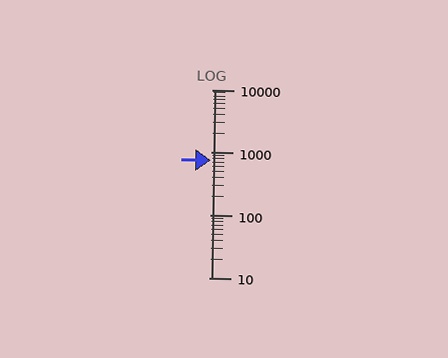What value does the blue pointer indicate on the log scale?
The pointer indicates approximately 740.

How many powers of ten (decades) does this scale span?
The scale spans 3 decades, from 10 to 10000.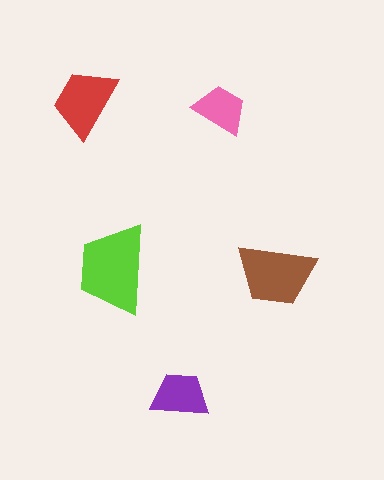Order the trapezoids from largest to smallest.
the lime one, the brown one, the red one, the purple one, the pink one.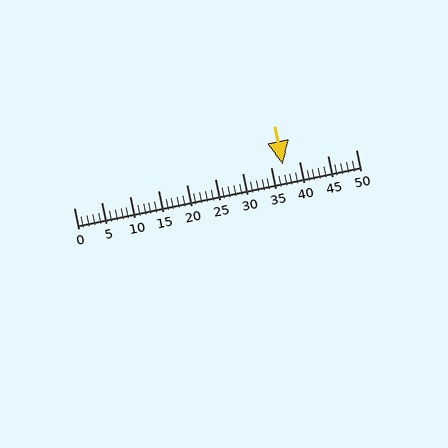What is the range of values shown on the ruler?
The ruler shows values from 0 to 50.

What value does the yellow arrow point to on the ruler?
The yellow arrow points to approximately 37.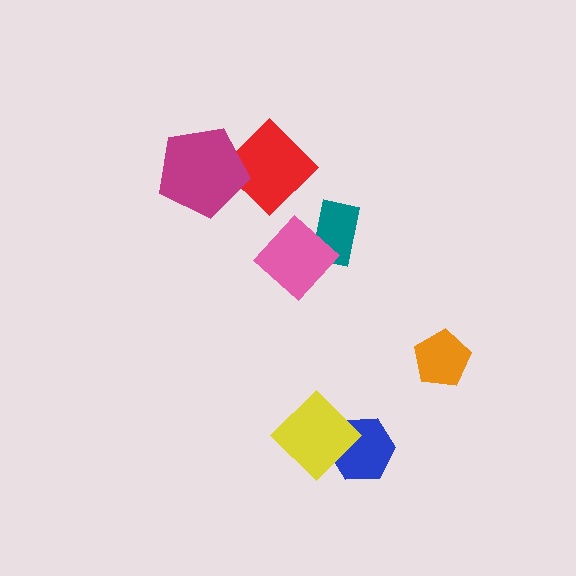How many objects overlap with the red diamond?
1 object overlaps with the red diamond.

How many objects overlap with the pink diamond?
1 object overlaps with the pink diamond.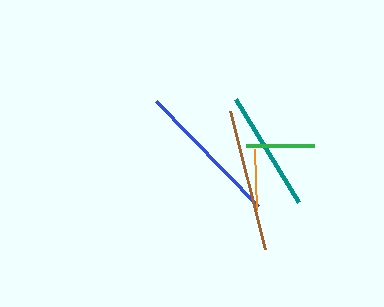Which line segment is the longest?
The blue line is the longest at approximately 147 pixels.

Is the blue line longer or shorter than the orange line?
The blue line is longer than the orange line.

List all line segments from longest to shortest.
From longest to shortest: blue, brown, teal, green, orange.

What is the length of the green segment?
The green segment is approximately 67 pixels long.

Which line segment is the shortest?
The orange line is the shortest at approximately 61 pixels.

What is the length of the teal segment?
The teal segment is approximately 121 pixels long.